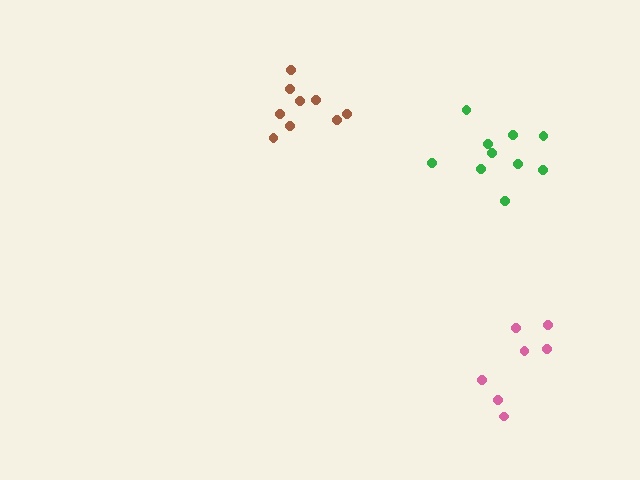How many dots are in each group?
Group 1: 9 dots, Group 2: 7 dots, Group 3: 10 dots (26 total).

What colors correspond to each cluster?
The clusters are colored: brown, pink, green.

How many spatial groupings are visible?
There are 3 spatial groupings.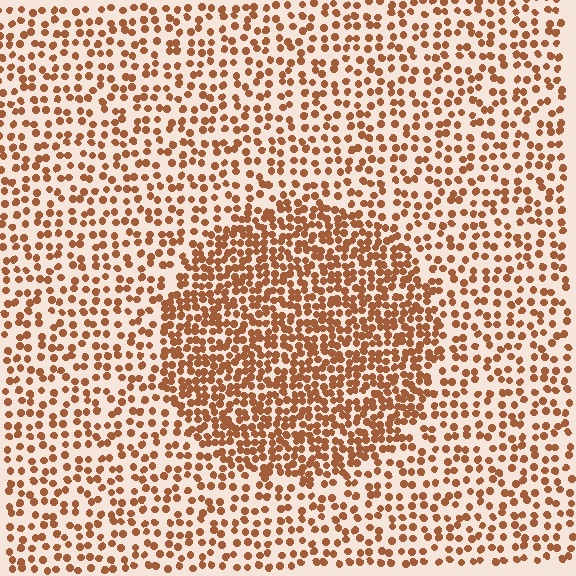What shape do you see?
I see a circle.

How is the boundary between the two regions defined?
The boundary is defined by a change in element density (approximately 2.0x ratio). All elements are the same color, size, and shape.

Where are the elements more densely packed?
The elements are more densely packed inside the circle boundary.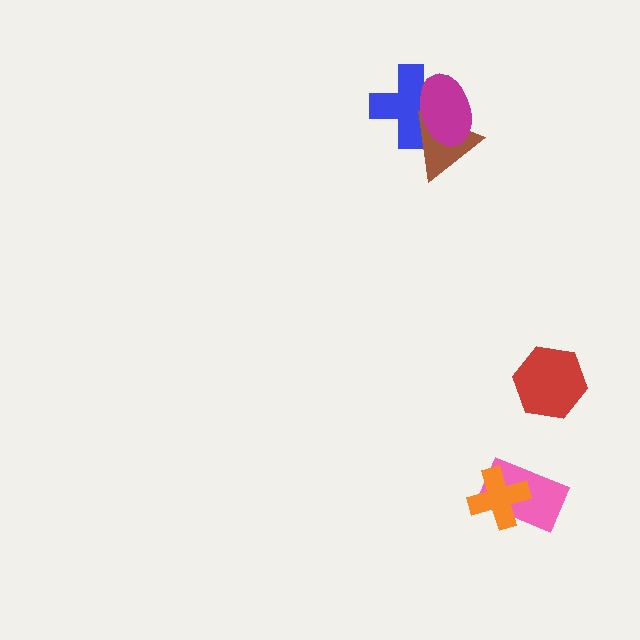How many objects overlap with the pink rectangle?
1 object overlaps with the pink rectangle.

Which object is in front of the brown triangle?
The magenta ellipse is in front of the brown triangle.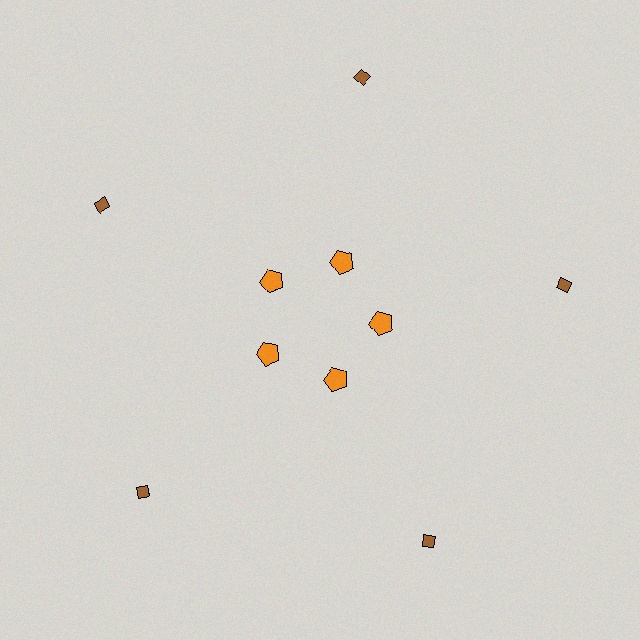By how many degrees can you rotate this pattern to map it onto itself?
The pattern maps onto itself every 72 degrees of rotation.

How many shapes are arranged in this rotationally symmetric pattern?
There are 10 shapes, arranged in 5 groups of 2.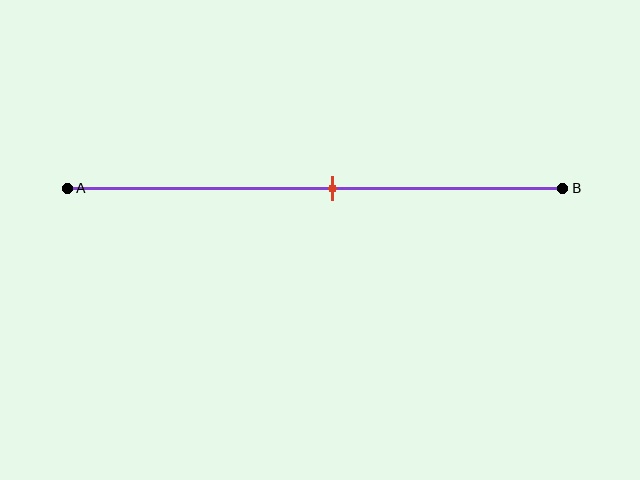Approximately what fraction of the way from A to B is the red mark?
The red mark is approximately 55% of the way from A to B.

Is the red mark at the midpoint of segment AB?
No, the mark is at about 55% from A, not at the 50% midpoint.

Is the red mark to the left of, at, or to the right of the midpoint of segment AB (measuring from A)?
The red mark is to the right of the midpoint of segment AB.